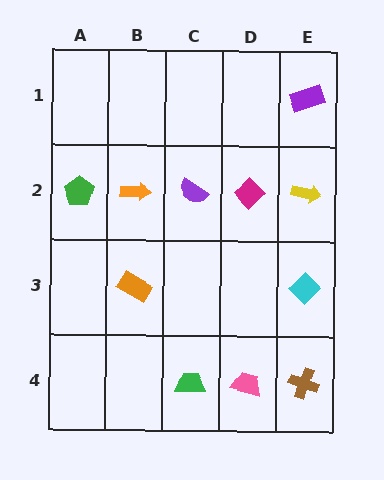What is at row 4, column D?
A pink trapezoid.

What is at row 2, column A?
A green pentagon.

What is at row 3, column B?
An orange rectangle.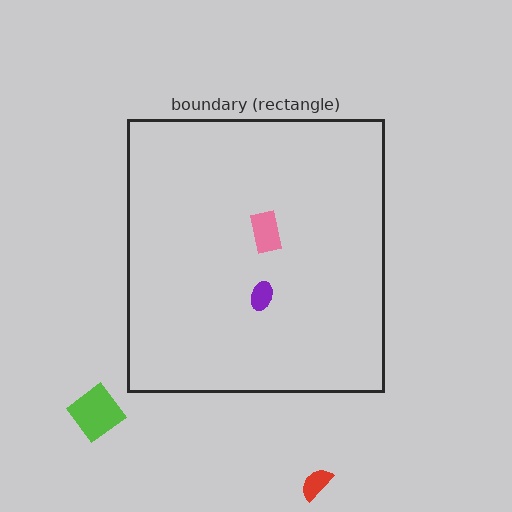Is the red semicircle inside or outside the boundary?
Outside.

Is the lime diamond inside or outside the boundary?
Outside.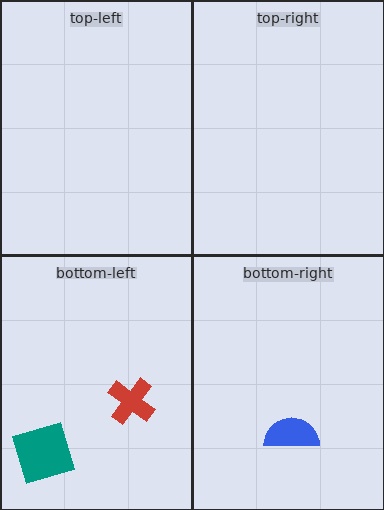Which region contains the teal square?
The bottom-left region.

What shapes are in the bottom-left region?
The teal square, the red cross.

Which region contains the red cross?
The bottom-left region.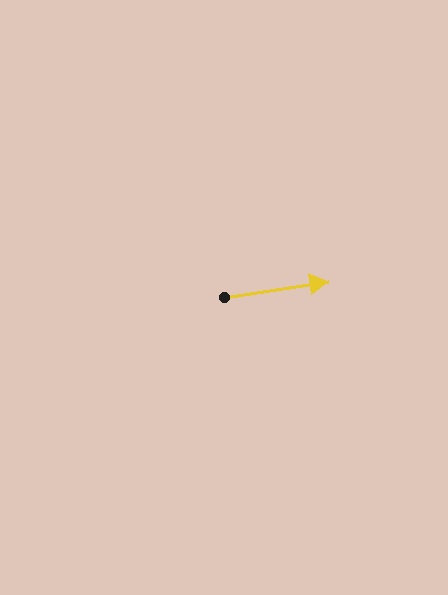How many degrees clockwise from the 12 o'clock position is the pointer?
Approximately 81 degrees.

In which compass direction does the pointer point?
East.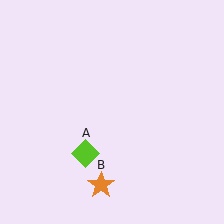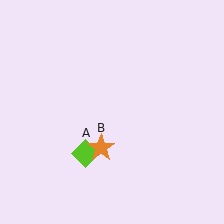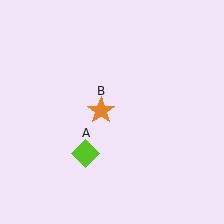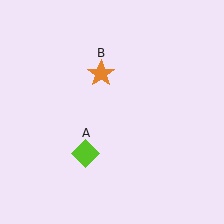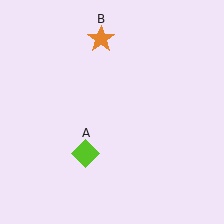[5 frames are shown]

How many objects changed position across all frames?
1 object changed position: orange star (object B).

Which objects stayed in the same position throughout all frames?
Lime diamond (object A) remained stationary.